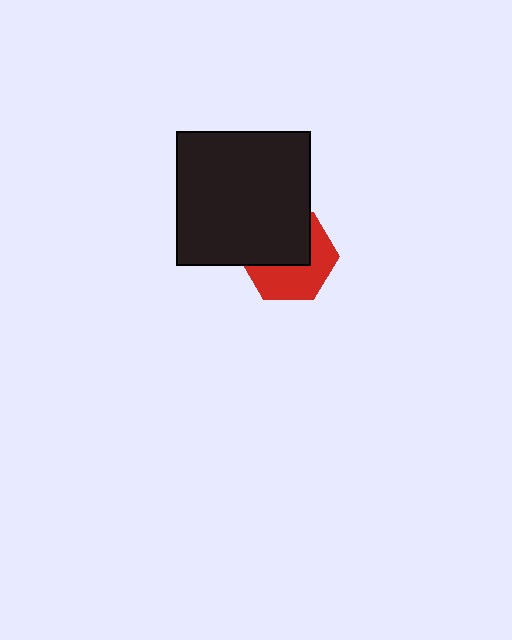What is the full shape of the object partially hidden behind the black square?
The partially hidden object is a red hexagon.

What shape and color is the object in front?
The object in front is a black square.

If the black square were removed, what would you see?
You would see the complete red hexagon.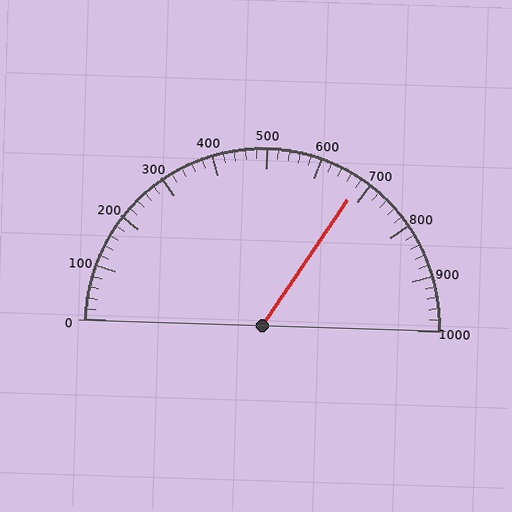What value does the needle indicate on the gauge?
The needle indicates approximately 680.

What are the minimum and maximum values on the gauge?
The gauge ranges from 0 to 1000.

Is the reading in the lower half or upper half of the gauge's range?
The reading is in the upper half of the range (0 to 1000).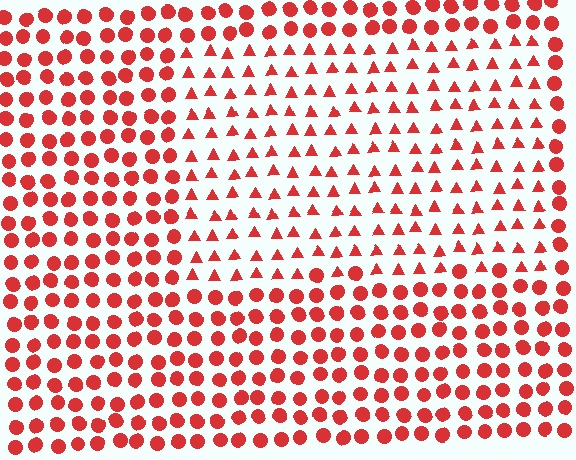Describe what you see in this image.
The image is filled with small red elements arranged in a uniform grid. A rectangle-shaped region contains triangles, while the surrounding area contains circles. The boundary is defined purely by the change in element shape.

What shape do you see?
I see a rectangle.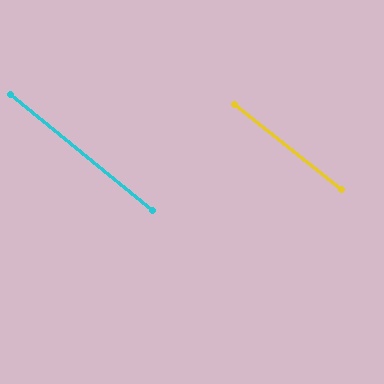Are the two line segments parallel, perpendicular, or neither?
Parallel — their directions differ by only 0.9°.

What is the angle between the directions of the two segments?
Approximately 1 degree.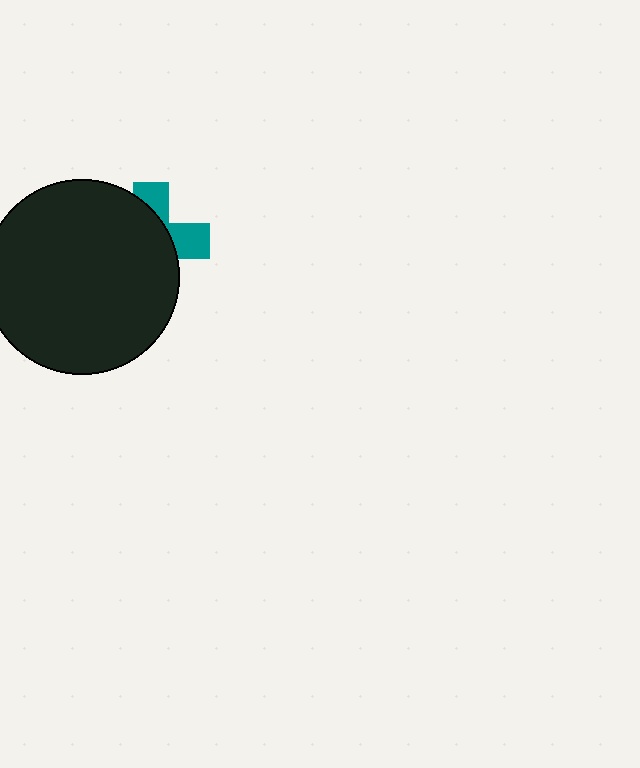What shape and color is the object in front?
The object in front is a black circle.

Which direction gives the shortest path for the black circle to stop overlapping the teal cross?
Moving left gives the shortest separation.